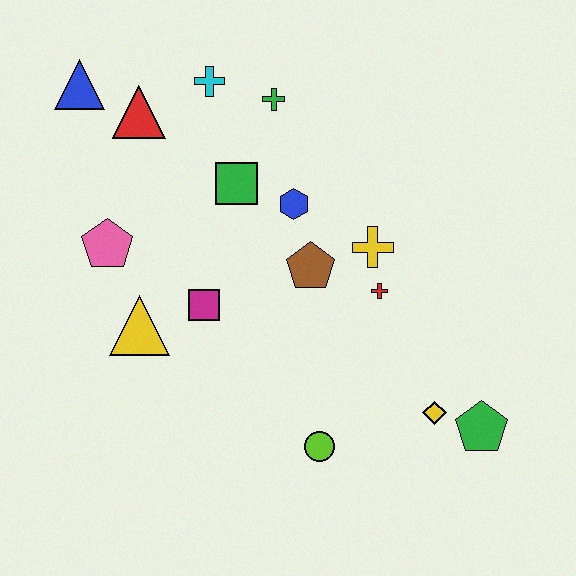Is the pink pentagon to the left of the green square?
Yes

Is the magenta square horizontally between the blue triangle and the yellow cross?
Yes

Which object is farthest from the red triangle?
The green pentagon is farthest from the red triangle.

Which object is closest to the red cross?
The yellow cross is closest to the red cross.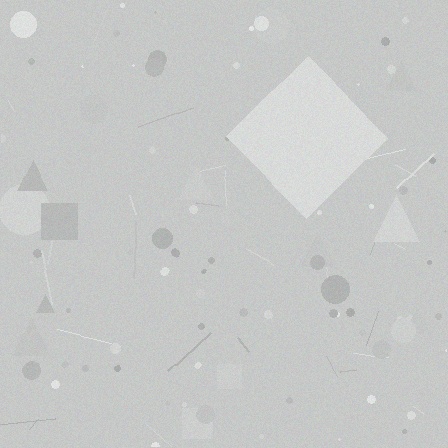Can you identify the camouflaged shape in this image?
The camouflaged shape is a diamond.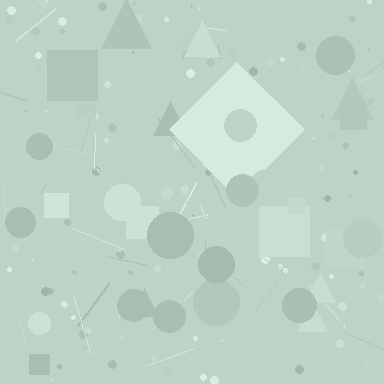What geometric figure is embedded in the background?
A diamond is embedded in the background.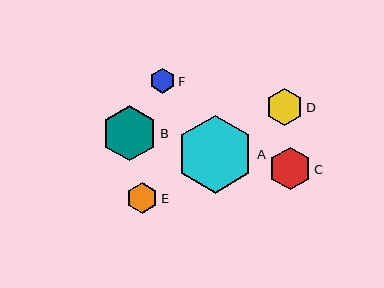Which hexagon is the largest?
Hexagon A is the largest with a size of approximately 78 pixels.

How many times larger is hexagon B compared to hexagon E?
Hexagon B is approximately 1.8 times the size of hexagon E.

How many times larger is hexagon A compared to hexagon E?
Hexagon A is approximately 2.5 times the size of hexagon E.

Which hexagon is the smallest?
Hexagon F is the smallest with a size of approximately 25 pixels.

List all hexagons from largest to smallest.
From largest to smallest: A, B, C, D, E, F.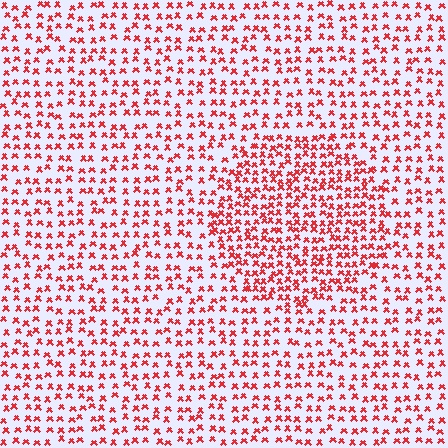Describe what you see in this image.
The image contains small red elements arranged at two different densities. A circle-shaped region is visible where the elements are more densely packed than the surrounding area.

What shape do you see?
I see a circle.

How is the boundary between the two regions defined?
The boundary is defined by a change in element density (approximately 1.7x ratio). All elements are the same color, size, and shape.